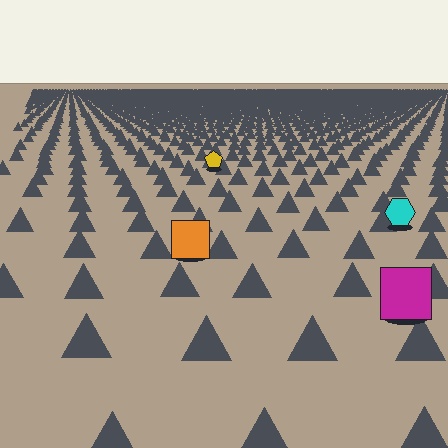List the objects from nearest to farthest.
From nearest to farthest: the magenta square, the orange square, the cyan hexagon, the yellow pentagon.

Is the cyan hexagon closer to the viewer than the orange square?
No. The orange square is closer — you can tell from the texture gradient: the ground texture is coarser near it.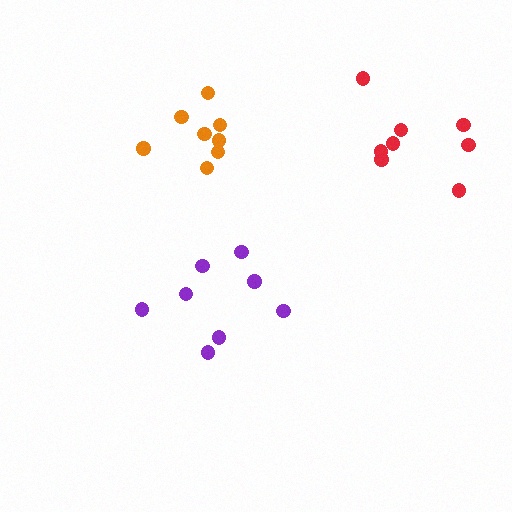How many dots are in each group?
Group 1: 8 dots, Group 2: 8 dots, Group 3: 8 dots (24 total).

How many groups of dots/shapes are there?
There are 3 groups.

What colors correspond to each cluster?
The clusters are colored: orange, purple, red.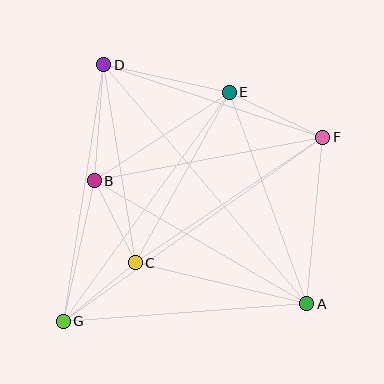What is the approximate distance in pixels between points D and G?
The distance between D and G is approximately 260 pixels.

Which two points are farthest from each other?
Points F and G are farthest from each other.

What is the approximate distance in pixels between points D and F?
The distance between D and F is approximately 231 pixels.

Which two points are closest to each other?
Points B and C are closest to each other.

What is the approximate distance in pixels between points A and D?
The distance between A and D is approximately 313 pixels.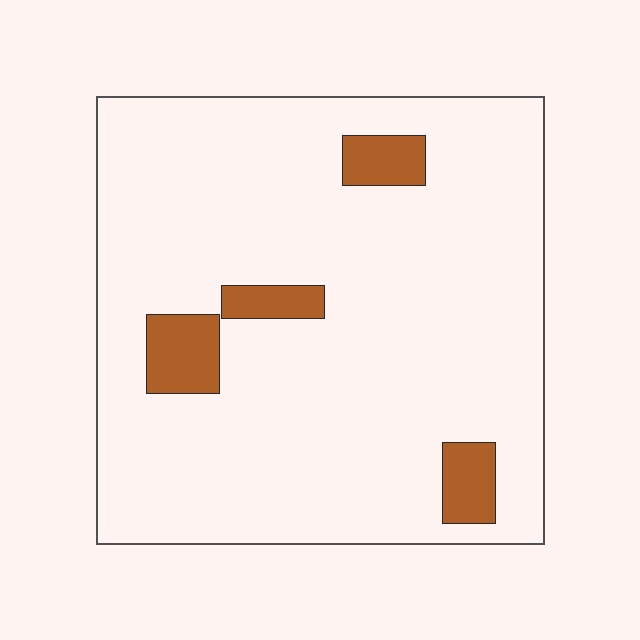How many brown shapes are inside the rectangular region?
4.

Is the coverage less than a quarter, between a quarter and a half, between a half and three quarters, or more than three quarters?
Less than a quarter.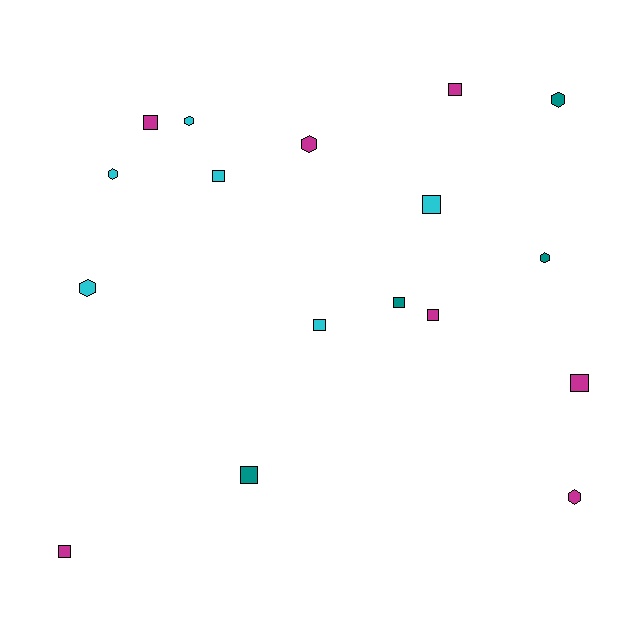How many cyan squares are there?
There are 3 cyan squares.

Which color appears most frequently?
Magenta, with 7 objects.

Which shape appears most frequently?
Square, with 10 objects.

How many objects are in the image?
There are 17 objects.